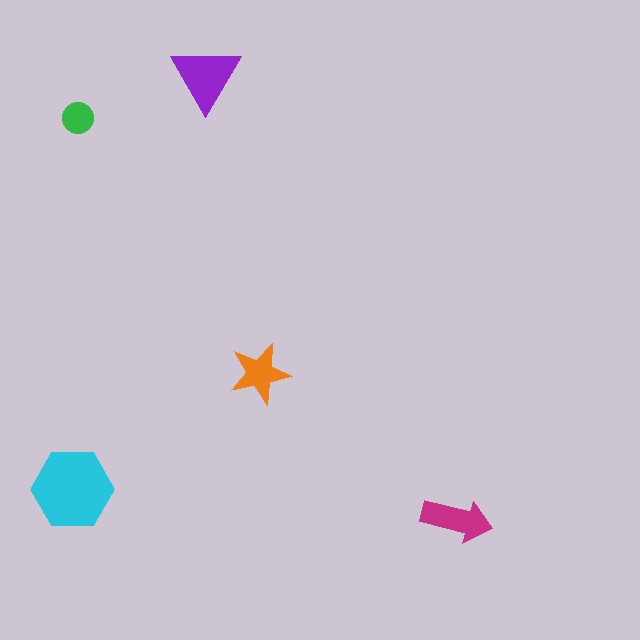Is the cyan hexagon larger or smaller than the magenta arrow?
Larger.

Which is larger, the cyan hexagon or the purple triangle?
The cyan hexagon.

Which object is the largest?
The cyan hexagon.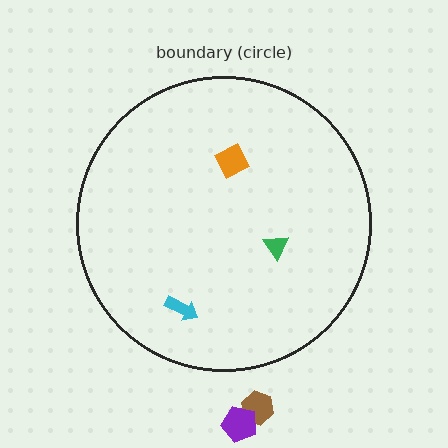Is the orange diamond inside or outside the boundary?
Inside.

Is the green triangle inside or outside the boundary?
Inside.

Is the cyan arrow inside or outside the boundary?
Inside.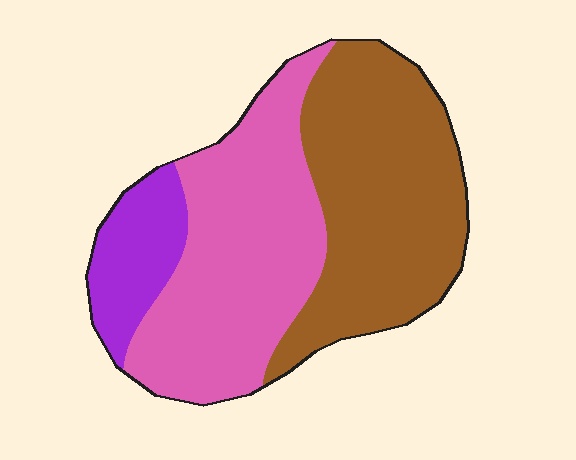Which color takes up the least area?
Purple, at roughly 15%.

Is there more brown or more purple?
Brown.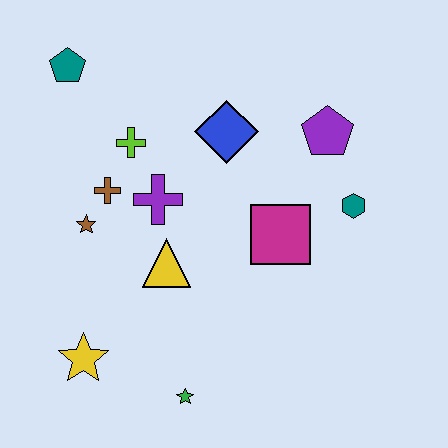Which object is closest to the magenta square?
The teal hexagon is closest to the magenta square.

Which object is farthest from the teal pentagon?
The green star is farthest from the teal pentagon.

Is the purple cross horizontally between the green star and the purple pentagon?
No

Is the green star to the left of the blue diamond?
Yes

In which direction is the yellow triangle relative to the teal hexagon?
The yellow triangle is to the left of the teal hexagon.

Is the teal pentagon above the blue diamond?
Yes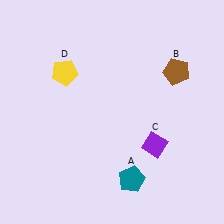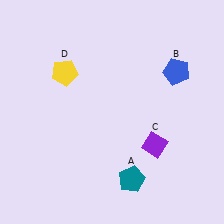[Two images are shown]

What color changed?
The pentagon (B) changed from brown in Image 1 to blue in Image 2.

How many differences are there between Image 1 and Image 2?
There is 1 difference between the two images.